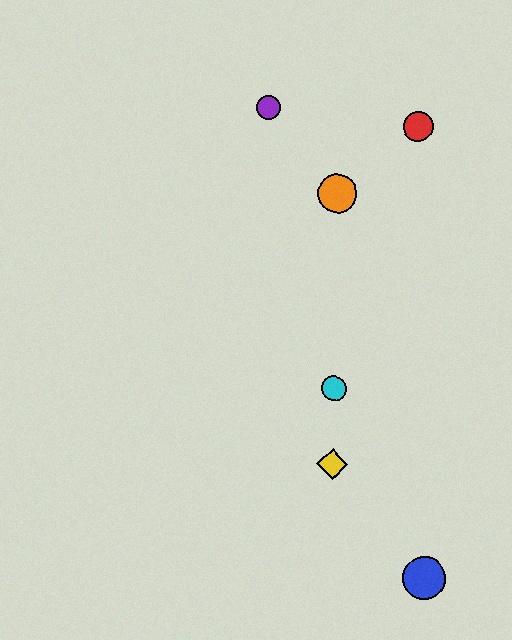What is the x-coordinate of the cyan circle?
The cyan circle is at x≈334.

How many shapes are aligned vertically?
4 shapes (the green diamond, the yellow diamond, the orange circle, the cyan circle) are aligned vertically.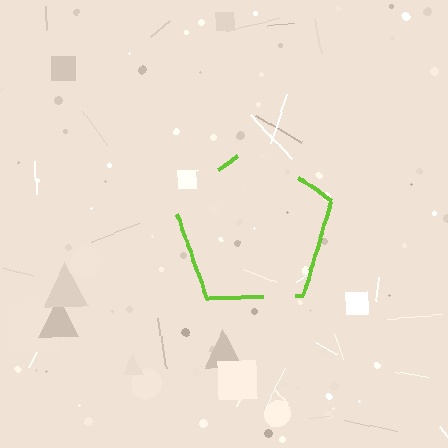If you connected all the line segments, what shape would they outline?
They would outline a pentagon.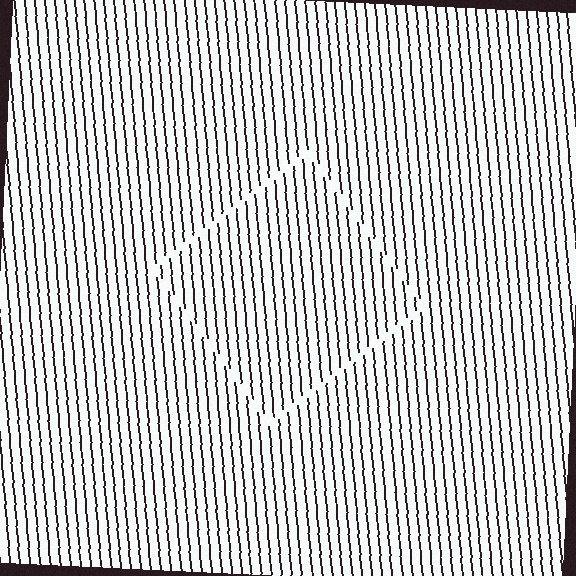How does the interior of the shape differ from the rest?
The interior of the shape contains the same grating, shifted by half a period — the contour is defined by the phase discontinuity where line-ends from the inner and outer gratings abut.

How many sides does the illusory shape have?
4 sides — the line-ends trace a square.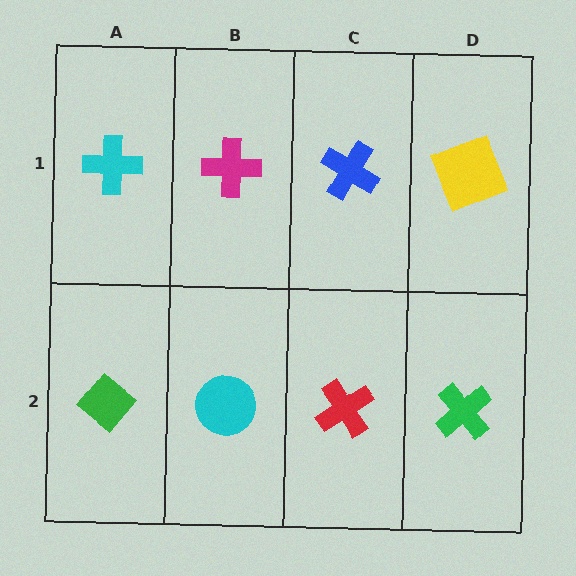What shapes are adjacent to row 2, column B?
A magenta cross (row 1, column B), a green diamond (row 2, column A), a red cross (row 2, column C).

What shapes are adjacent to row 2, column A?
A cyan cross (row 1, column A), a cyan circle (row 2, column B).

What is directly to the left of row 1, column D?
A blue cross.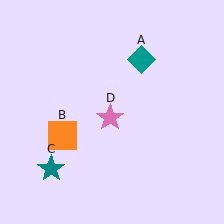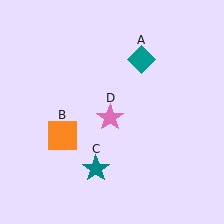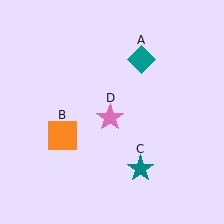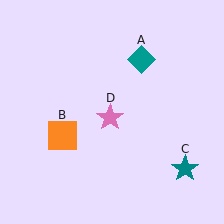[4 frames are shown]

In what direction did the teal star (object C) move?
The teal star (object C) moved right.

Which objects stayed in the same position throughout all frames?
Teal diamond (object A) and orange square (object B) and pink star (object D) remained stationary.